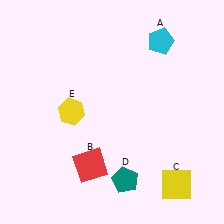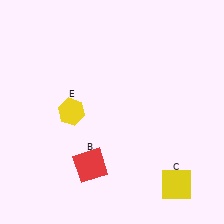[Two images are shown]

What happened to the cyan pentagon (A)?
The cyan pentagon (A) was removed in Image 2. It was in the top-right area of Image 1.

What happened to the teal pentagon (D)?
The teal pentagon (D) was removed in Image 2. It was in the bottom-right area of Image 1.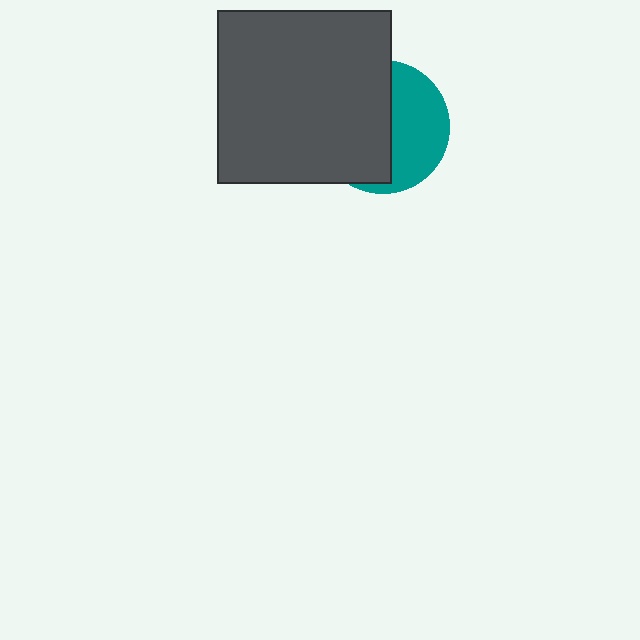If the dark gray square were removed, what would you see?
You would see the complete teal circle.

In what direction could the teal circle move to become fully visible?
The teal circle could move right. That would shift it out from behind the dark gray square entirely.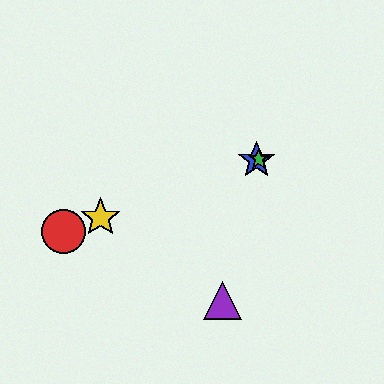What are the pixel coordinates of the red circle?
The red circle is at (64, 231).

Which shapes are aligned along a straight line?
The red circle, the blue star, the green star, the yellow star are aligned along a straight line.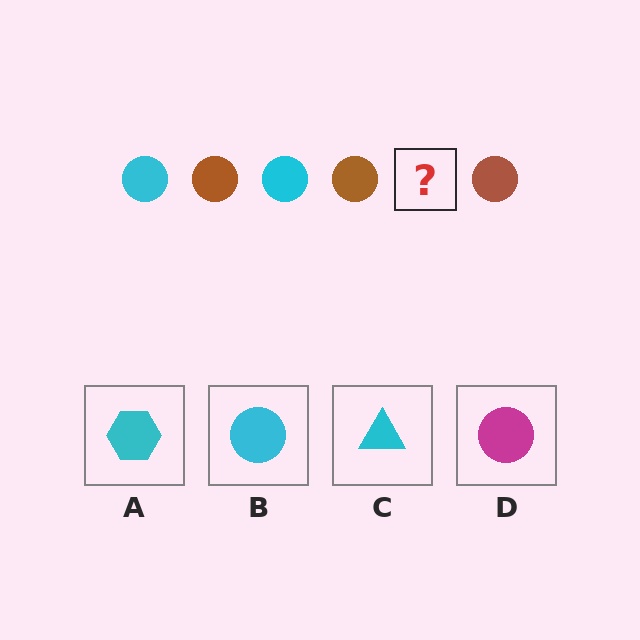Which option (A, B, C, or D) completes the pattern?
B.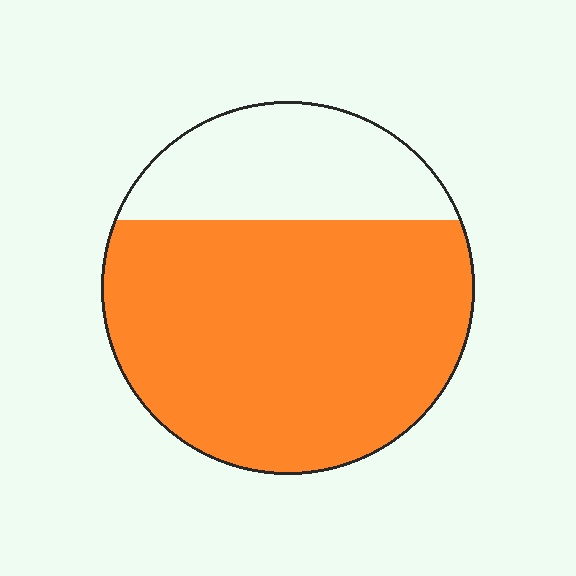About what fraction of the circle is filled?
About three quarters (3/4).